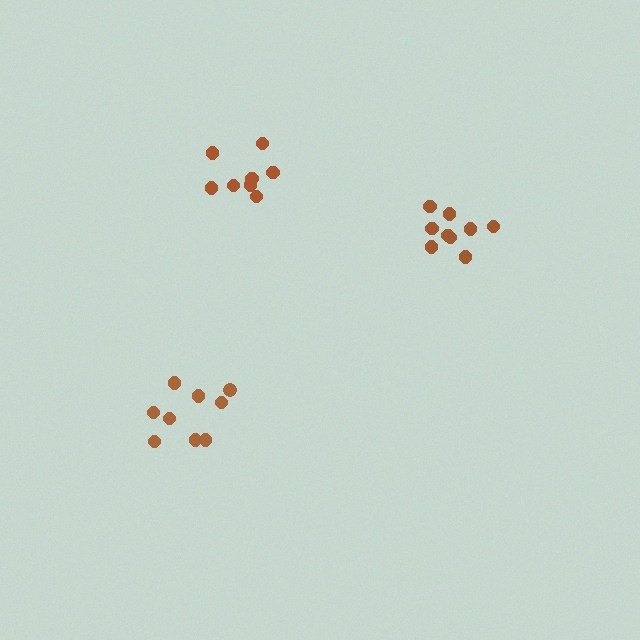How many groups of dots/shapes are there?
There are 3 groups.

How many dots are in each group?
Group 1: 9 dots, Group 2: 9 dots, Group 3: 9 dots (27 total).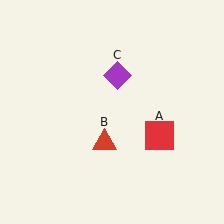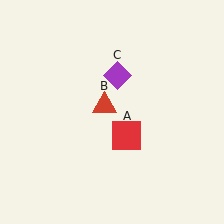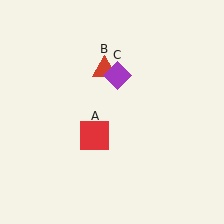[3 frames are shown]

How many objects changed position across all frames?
2 objects changed position: red square (object A), red triangle (object B).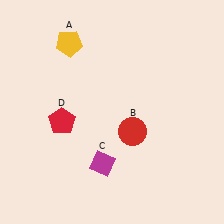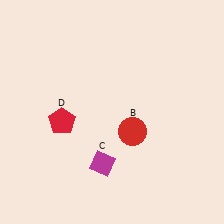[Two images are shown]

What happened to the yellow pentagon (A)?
The yellow pentagon (A) was removed in Image 2. It was in the top-left area of Image 1.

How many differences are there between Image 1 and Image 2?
There is 1 difference between the two images.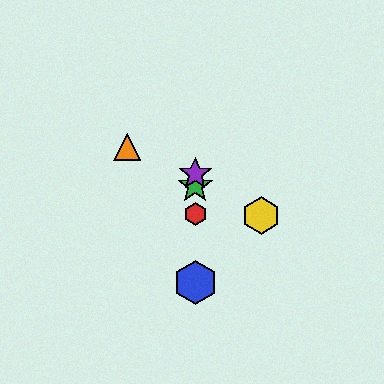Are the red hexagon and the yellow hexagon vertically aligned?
No, the red hexagon is at x≈195 and the yellow hexagon is at x≈261.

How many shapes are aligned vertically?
4 shapes (the red hexagon, the blue hexagon, the green star, the purple star) are aligned vertically.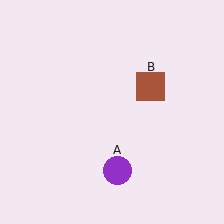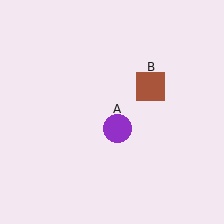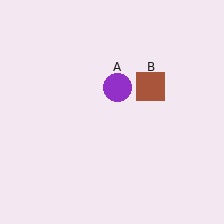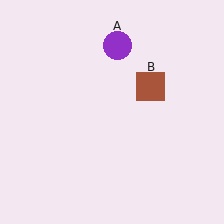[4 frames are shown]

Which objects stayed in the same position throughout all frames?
Brown square (object B) remained stationary.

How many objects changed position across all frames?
1 object changed position: purple circle (object A).